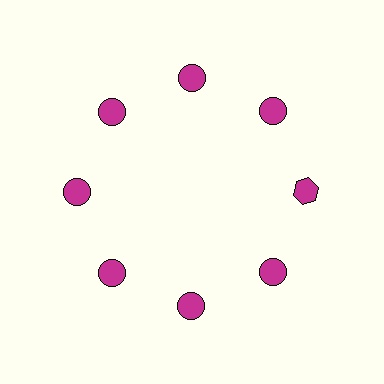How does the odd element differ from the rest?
It has a different shape: hexagon instead of circle.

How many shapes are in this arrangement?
There are 8 shapes arranged in a ring pattern.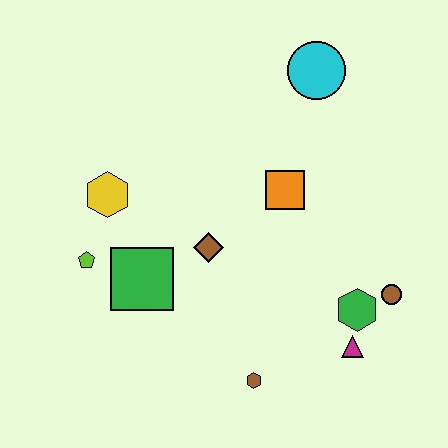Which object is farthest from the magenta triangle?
The yellow hexagon is farthest from the magenta triangle.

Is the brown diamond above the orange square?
No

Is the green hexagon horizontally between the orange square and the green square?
No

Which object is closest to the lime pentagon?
The green square is closest to the lime pentagon.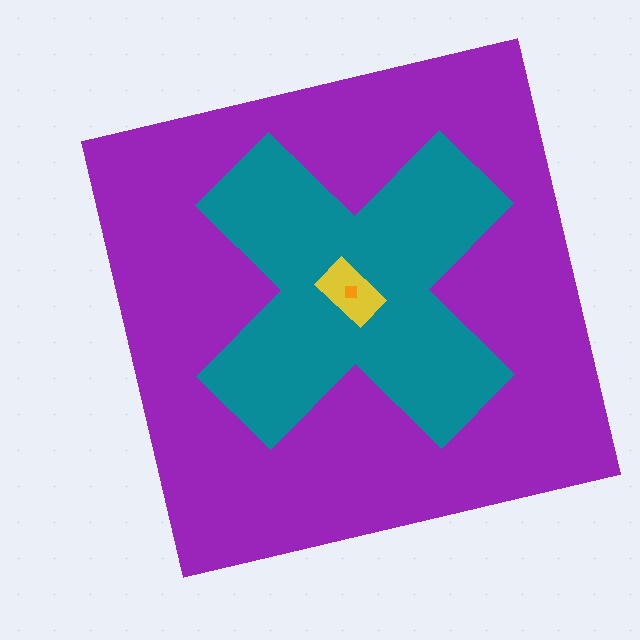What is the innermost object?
The orange square.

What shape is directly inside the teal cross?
The yellow rectangle.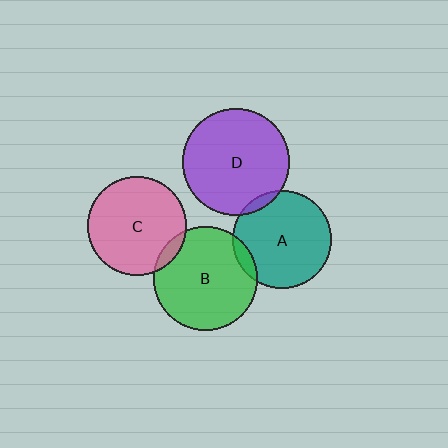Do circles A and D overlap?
Yes.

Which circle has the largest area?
Circle D (purple).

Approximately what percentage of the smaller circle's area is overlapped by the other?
Approximately 5%.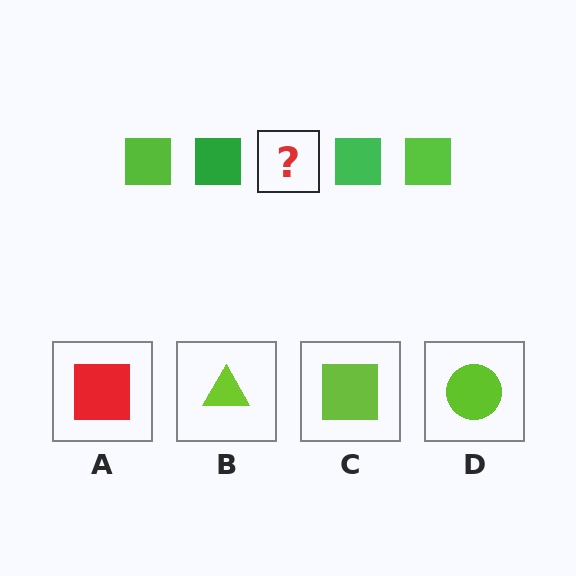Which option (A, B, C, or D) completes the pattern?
C.